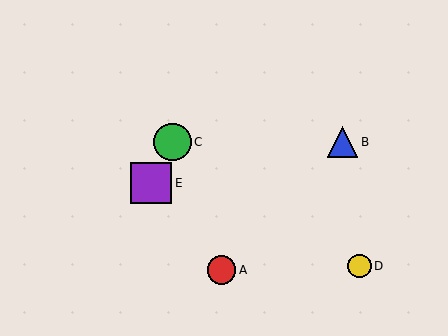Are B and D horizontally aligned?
No, B is at y≈142 and D is at y≈266.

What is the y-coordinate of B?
Object B is at y≈142.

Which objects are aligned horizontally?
Objects B, C are aligned horizontally.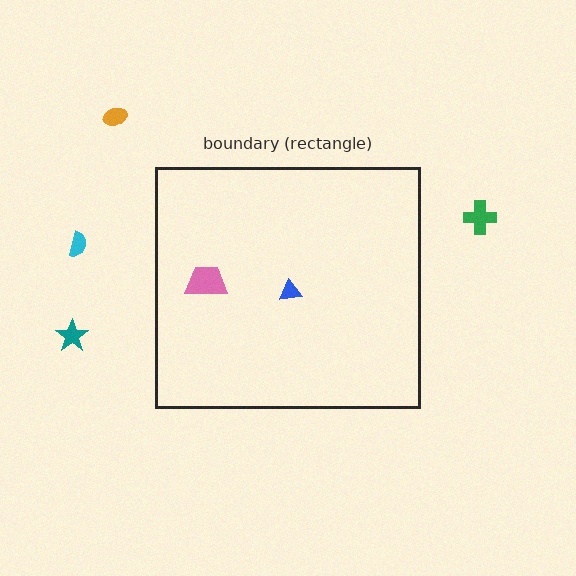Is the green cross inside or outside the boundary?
Outside.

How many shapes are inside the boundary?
2 inside, 4 outside.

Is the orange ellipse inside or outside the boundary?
Outside.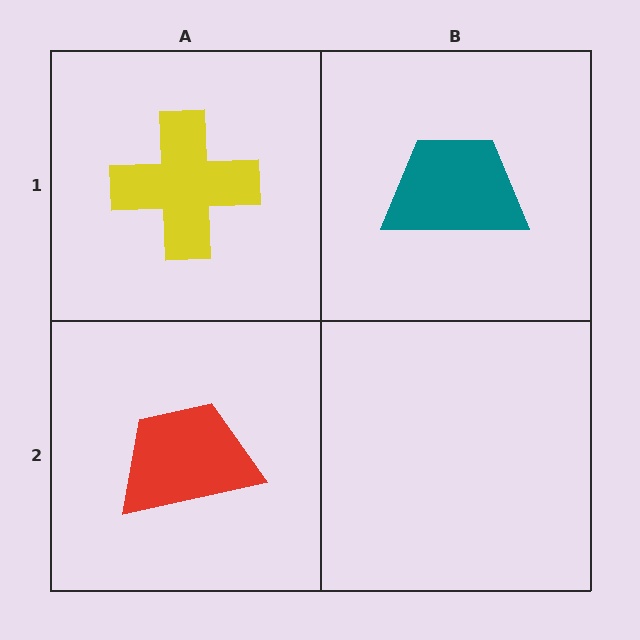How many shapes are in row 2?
1 shape.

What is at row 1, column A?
A yellow cross.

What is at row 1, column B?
A teal trapezoid.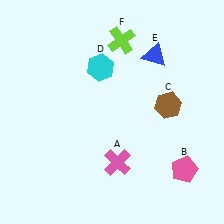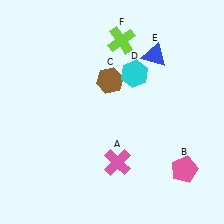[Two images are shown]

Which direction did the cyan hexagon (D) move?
The cyan hexagon (D) moved right.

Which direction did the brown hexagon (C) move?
The brown hexagon (C) moved left.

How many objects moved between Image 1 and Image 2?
2 objects moved between the two images.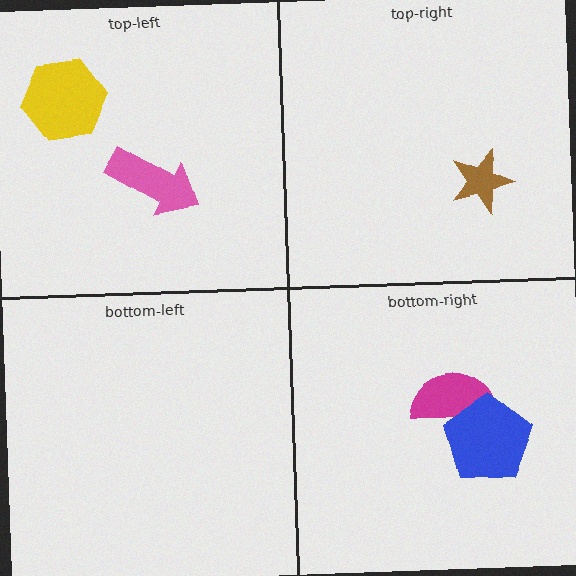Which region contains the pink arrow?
The top-left region.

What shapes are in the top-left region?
The yellow hexagon, the pink arrow.